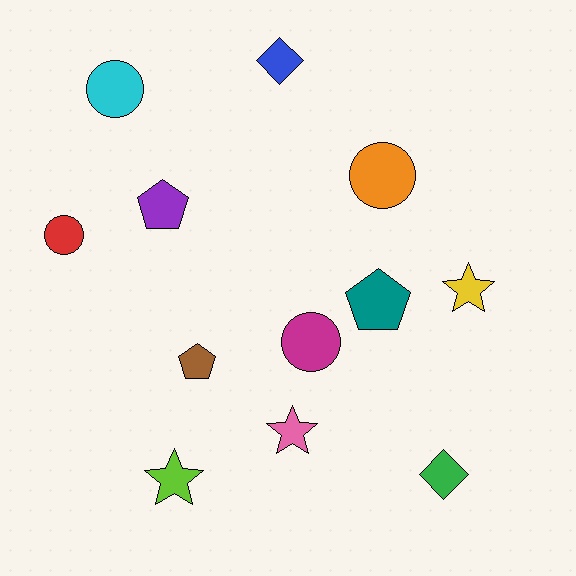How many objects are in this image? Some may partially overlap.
There are 12 objects.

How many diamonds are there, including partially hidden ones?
There are 2 diamonds.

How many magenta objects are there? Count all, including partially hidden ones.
There is 1 magenta object.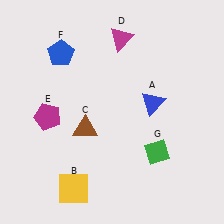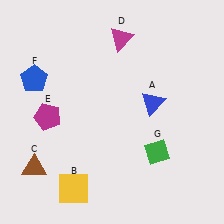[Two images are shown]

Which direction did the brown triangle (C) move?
The brown triangle (C) moved left.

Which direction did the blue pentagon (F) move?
The blue pentagon (F) moved left.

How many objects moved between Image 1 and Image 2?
2 objects moved between the two images.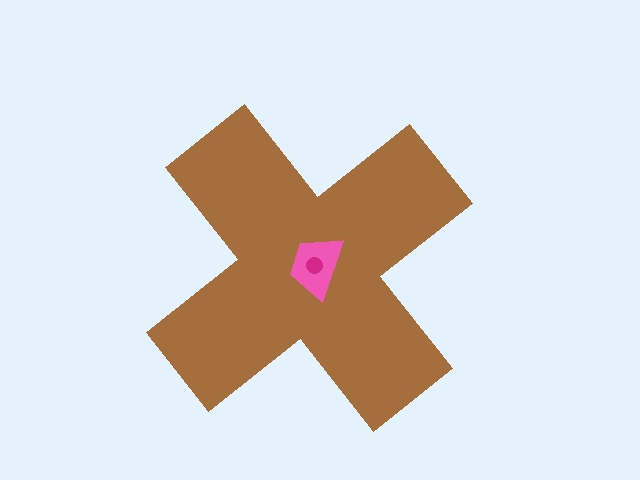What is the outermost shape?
The brown cross.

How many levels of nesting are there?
3.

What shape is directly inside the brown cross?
The pink trapezoid.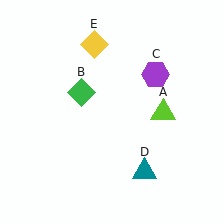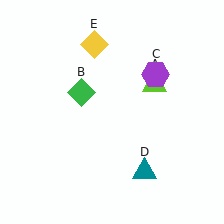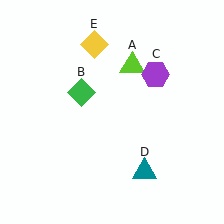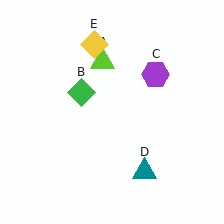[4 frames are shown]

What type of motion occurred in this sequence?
The lime triangle (object A) rotated counterclockwise around the center of the scene.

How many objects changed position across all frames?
1 object changed position: lime triangle (object A).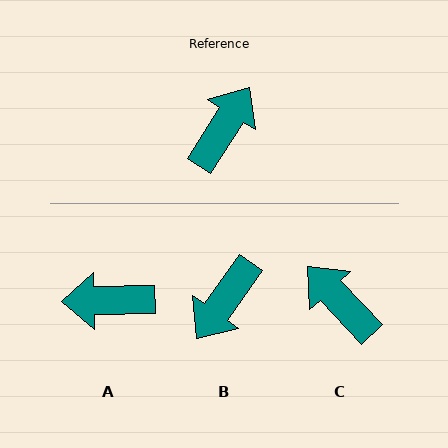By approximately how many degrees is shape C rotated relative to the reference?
Approximately 76 degrees counter-clockwise.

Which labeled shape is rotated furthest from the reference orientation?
B, about 177 degrees away.